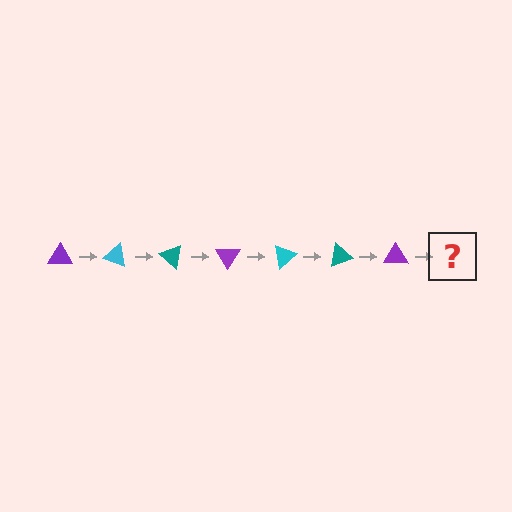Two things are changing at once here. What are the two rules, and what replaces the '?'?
The two rules are that it rotates 20 degrees each step and the color cycles through purple, cyan, and teal. The '?' should be a cyan triangle, rotated 140 degrees from the start.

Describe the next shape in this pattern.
It should be a cyan triangle, rotated 140 degrees from the start.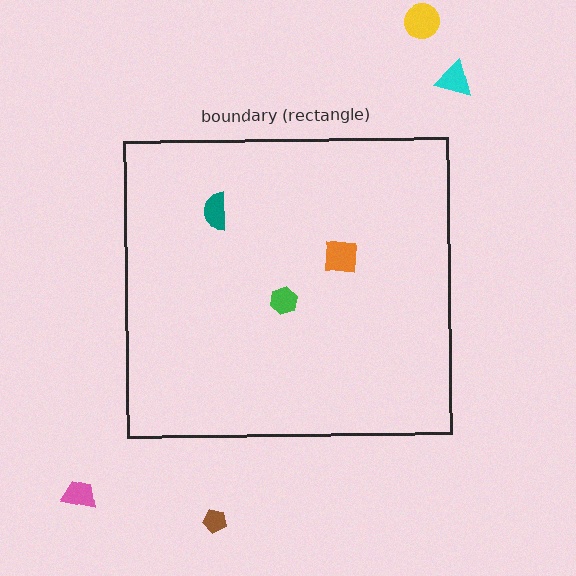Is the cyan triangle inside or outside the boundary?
Outside.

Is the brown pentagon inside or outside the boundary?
Outside.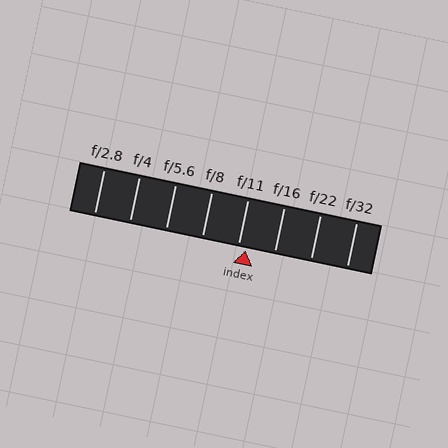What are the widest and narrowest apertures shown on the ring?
The widest aperture shown is f/2.8 and the narrowest is f/32.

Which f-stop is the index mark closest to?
The index mark is closest to f/11.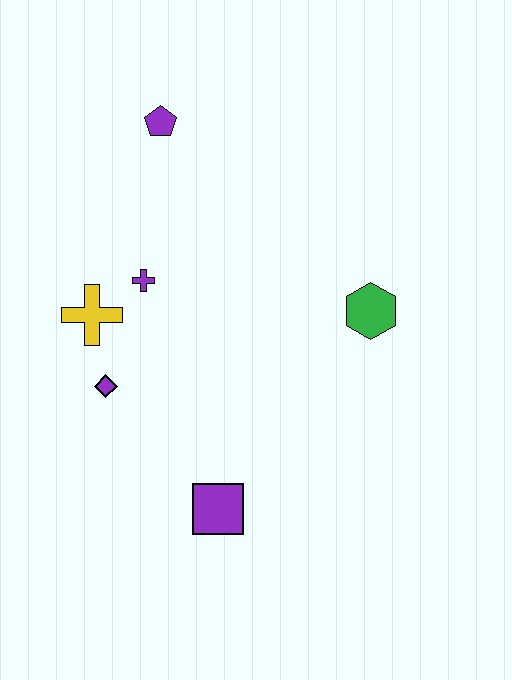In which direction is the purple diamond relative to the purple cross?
The purple diamond is below the purple cross.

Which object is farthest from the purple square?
The purple pentagon is farthest from the purple square.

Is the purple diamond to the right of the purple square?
No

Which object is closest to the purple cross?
The yellow cross is closest to the purple cross.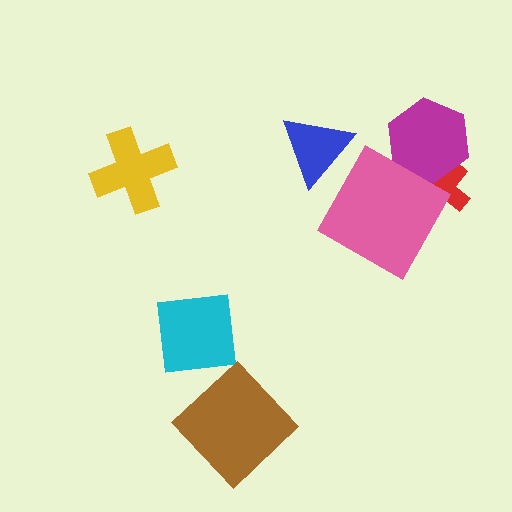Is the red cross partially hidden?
Yes, it is partially covered by another shape.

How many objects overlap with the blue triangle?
0 objects overlap with the blue triangle.